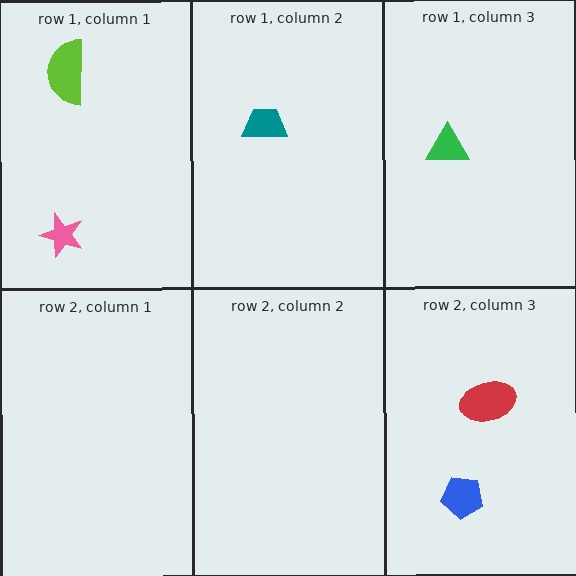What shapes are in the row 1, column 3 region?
The green triangle.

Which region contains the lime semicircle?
The row 1, column 1 region.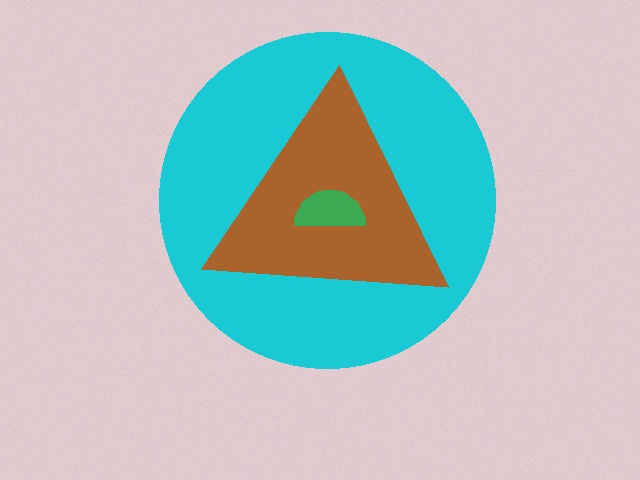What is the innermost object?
The green semicircle.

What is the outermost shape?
The cyan circle.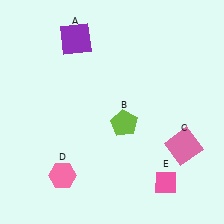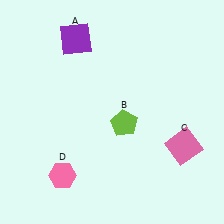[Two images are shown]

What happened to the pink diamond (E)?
The pink diamond (E) was removed in Image 2. It was in the bottom-right area of Image 1.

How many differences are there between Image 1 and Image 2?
There is 1 difference between the two images.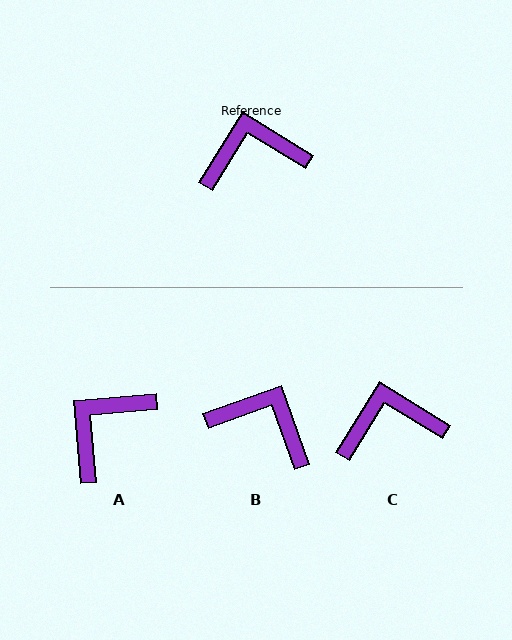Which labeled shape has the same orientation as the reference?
C.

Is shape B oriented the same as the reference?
No, it is off by about 39 degrees.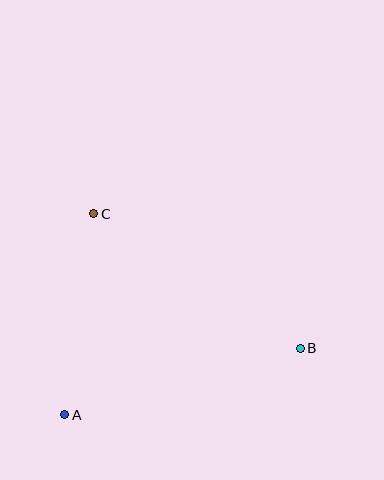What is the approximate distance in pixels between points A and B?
The distance between A and B is approximately 244 pixels.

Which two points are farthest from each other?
Points B and C are farthest from each other.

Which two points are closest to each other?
Points A and C are closest to each other.